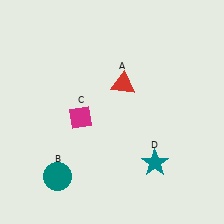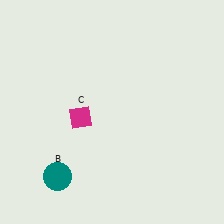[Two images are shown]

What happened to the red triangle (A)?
The red triangle (A) was removed in Image 2. It was in the top-right area of Image 1.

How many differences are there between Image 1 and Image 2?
There are 2 differences between the two images.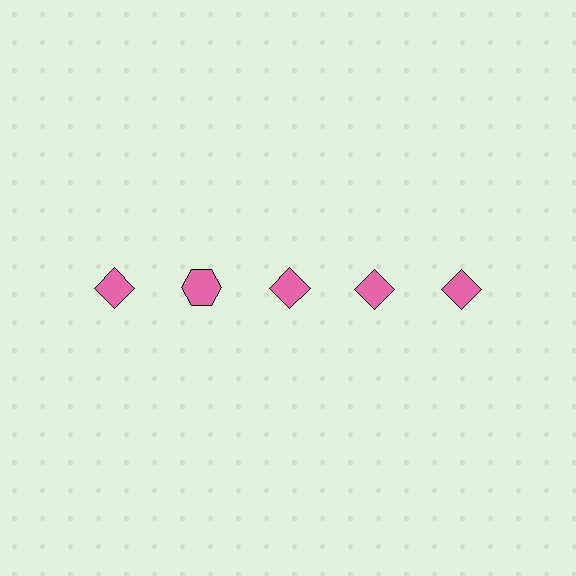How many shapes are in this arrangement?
There are 5 shapes arranged in a grid pattern.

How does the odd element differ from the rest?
It has a different shape: hexagon instead of diamond.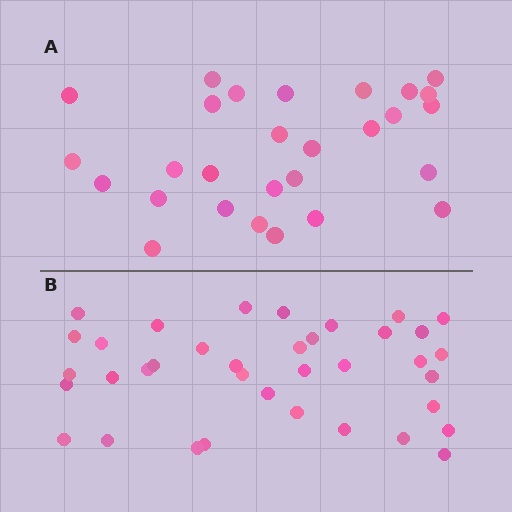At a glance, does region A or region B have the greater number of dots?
Region B (the bottom region) has more dots.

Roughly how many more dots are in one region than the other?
Region B has roughly 8 or so more dots than region A.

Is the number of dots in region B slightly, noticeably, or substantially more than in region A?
Region B has noticeably more, but not dramatically so. The ratio is roughly 1.3 to 1.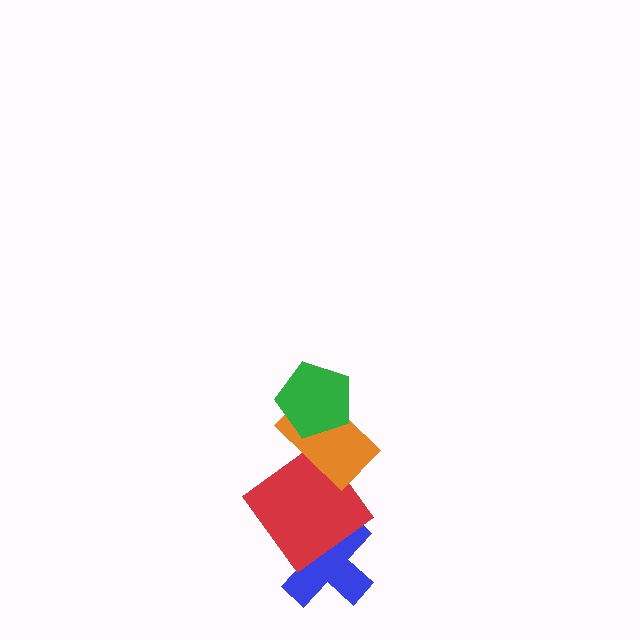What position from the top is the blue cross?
The blue cross is 4th from the top.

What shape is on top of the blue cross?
The red diamond is on top of the blue cross.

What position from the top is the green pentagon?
The green pentagon is 1st from the top.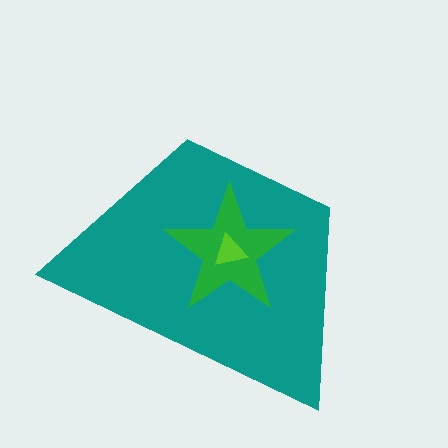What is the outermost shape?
The teal trapezoid.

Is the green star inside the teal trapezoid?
Yes.